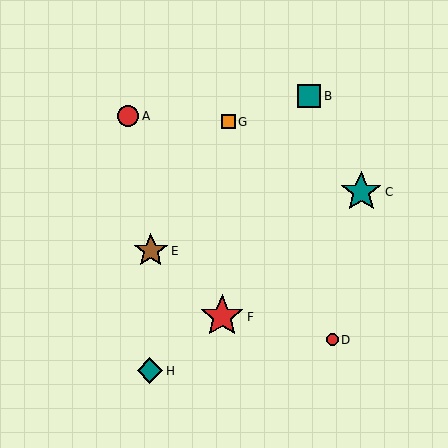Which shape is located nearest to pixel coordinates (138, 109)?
The red circle (labeled A) at (128, 116) is nearest to that location.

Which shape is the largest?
The red star (labeled F) is the largest.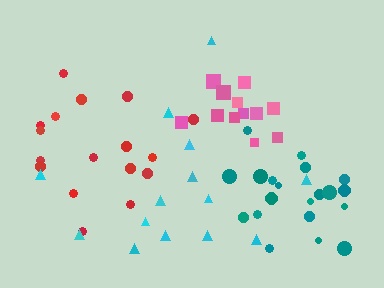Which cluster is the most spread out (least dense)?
Cyan.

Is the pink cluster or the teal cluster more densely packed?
Pink.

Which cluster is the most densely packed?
Pink.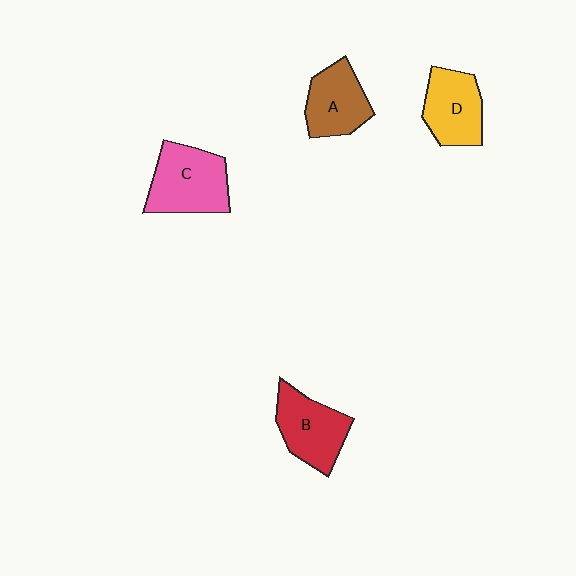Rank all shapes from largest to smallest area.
From largest to smallest: C (pink), B (red), D (yellow), A (brown).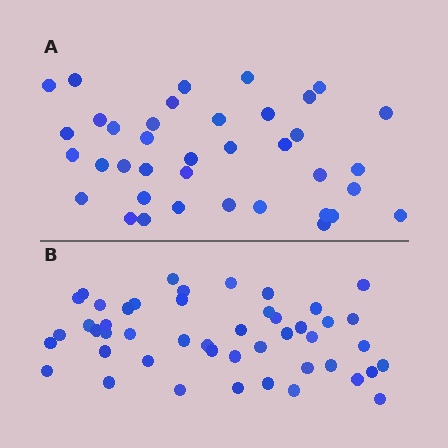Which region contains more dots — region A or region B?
Region B (the bottom region) has more dots.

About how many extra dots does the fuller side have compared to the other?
Region B has roughly 8 or so more dots than region A.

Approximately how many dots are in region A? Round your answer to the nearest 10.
About 40 dots. (The exact count is 38, which rounds to 40.)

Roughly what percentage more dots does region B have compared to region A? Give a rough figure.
About 25% more.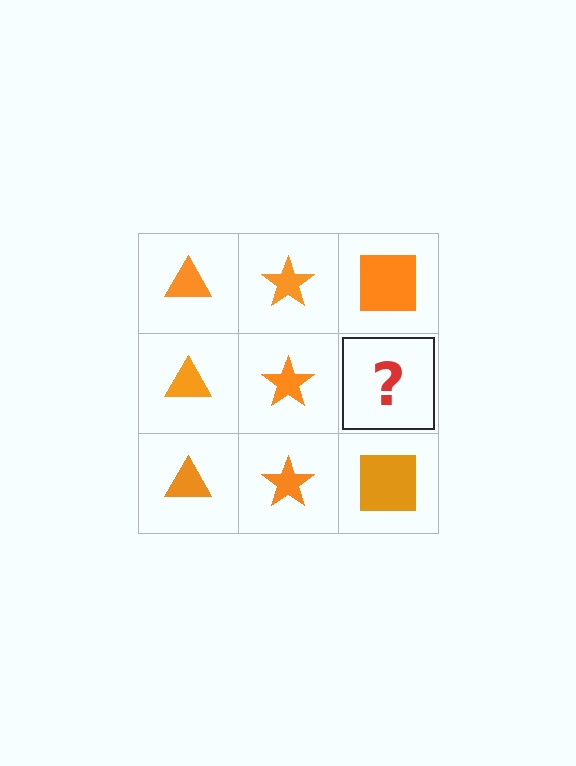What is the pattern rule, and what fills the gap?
The rule is that each column has a consistent shape. The gap should be filled with an orange square.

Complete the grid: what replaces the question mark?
The question mark should be replaced with an orange square.